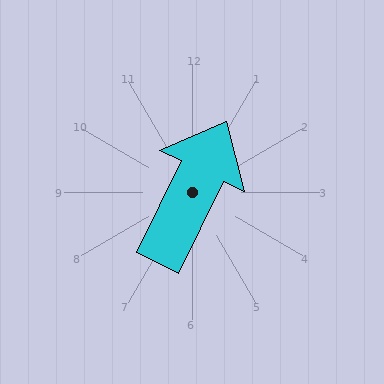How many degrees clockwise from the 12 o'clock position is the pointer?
Approximately 26 degrees.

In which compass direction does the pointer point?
Northeast.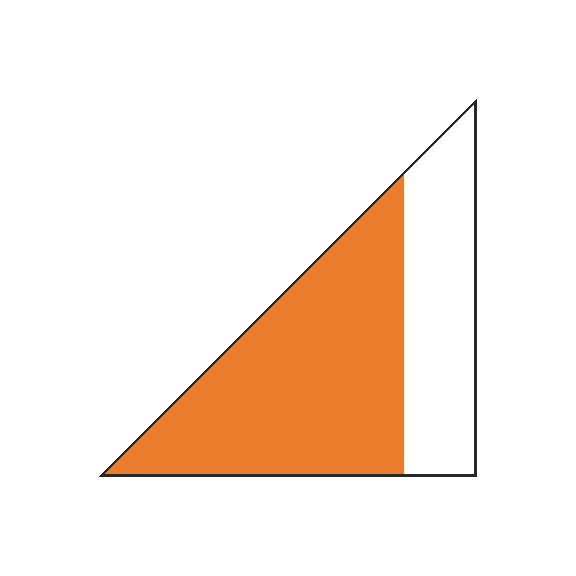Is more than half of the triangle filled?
Yes.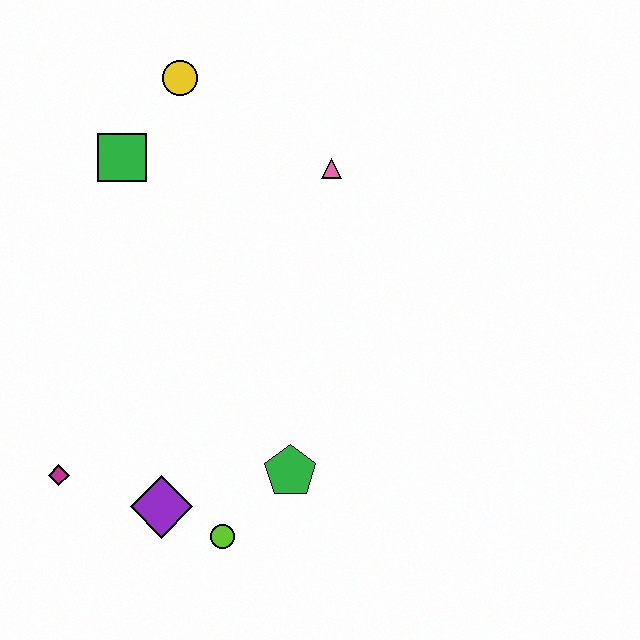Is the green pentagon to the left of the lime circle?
No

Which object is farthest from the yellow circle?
The lime circle is farthest from the yellow circle.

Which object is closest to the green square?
The yellow circle is closest to the green square.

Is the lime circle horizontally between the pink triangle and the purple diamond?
Yes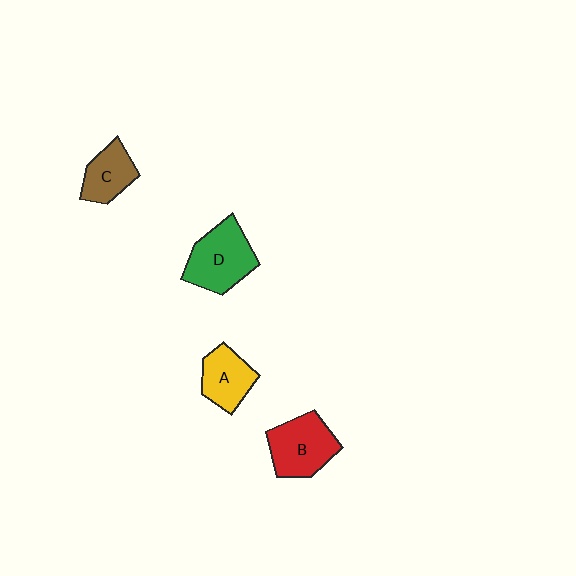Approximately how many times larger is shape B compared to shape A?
Approximately 1.3 times.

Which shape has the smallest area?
Shape C (brown).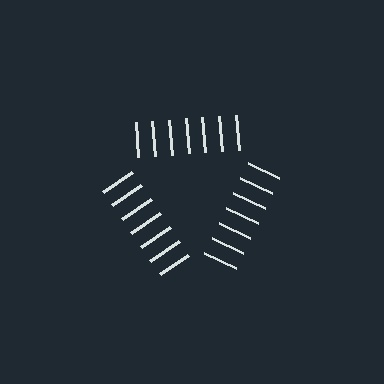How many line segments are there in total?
21 — 7 along each of the 3 edges.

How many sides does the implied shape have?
3 sides — the line-ends trace a triangle.